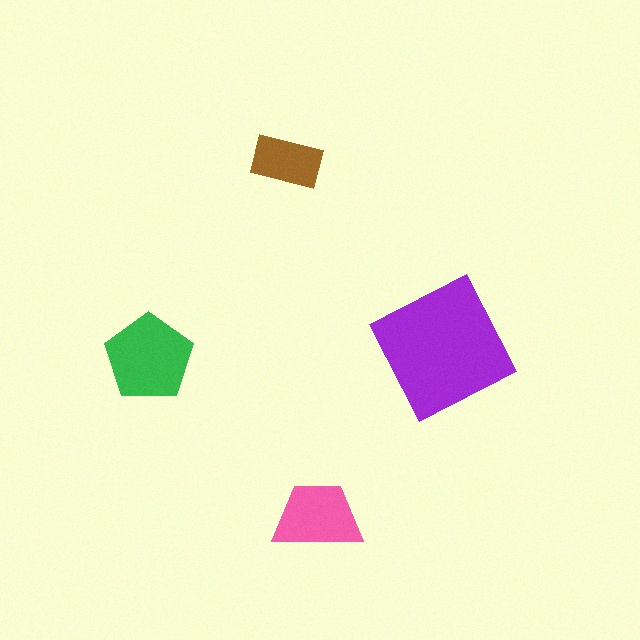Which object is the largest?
The purple square.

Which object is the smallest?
The brown rectangle.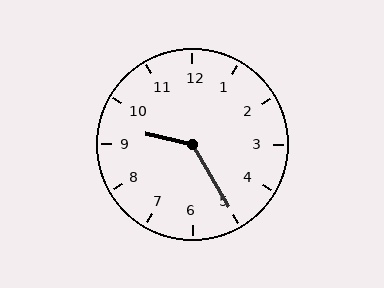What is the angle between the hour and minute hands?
Approximately 132 degrees.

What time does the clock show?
9:25.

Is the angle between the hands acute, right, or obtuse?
It is obtuse.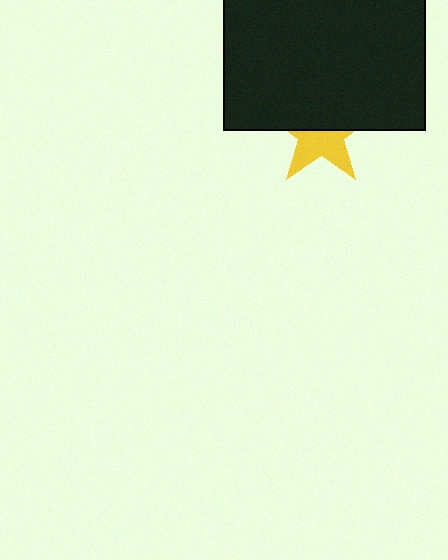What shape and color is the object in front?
The object in front is a black rectangle.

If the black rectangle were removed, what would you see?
You would see the complete yellow star.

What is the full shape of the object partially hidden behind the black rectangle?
The partially hidden object is a yellow star.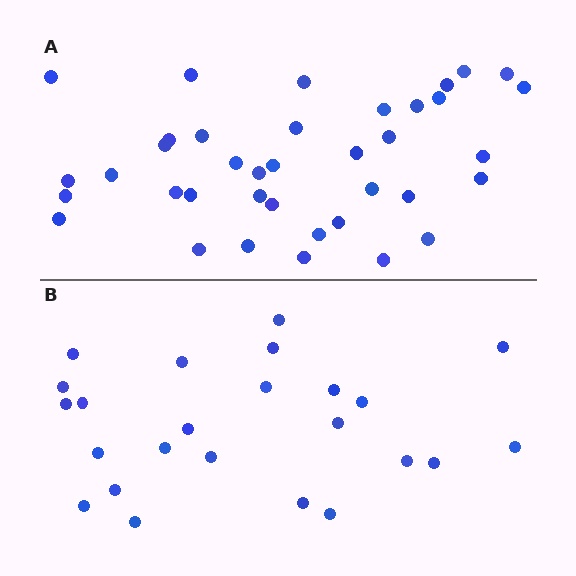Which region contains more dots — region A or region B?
Region A (the top region) has more dots.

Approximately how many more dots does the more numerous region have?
Region A has approximately 15 more dots than region B.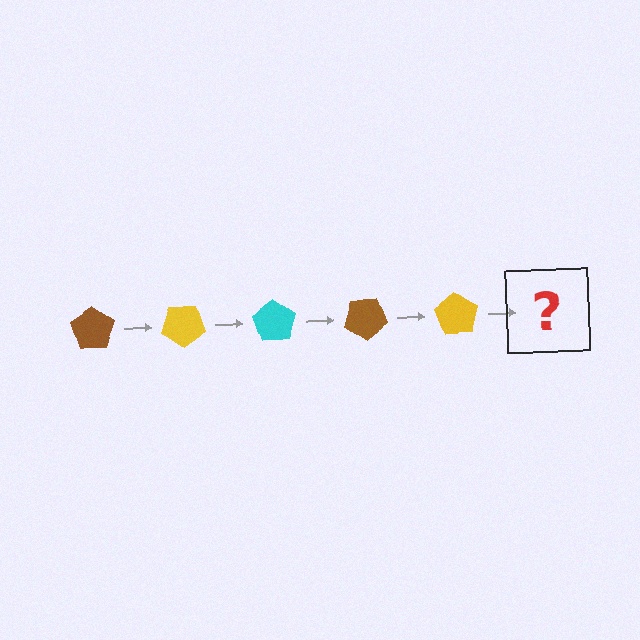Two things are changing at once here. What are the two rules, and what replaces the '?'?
The two rules are that it rotates 35 degrees each step and the color cycles through brown, yellow, and cyan. The '?' should be a cyan pentagon, rotated 175 degrees from the start.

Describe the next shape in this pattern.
It should be a cyan pentagon, rotated 175 degrees from the start.